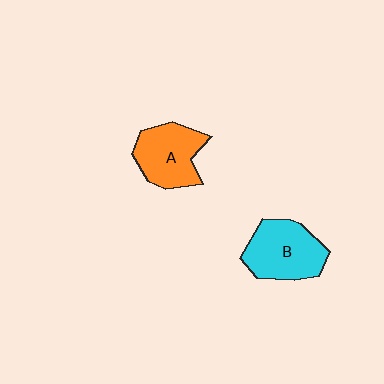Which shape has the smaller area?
Shape A (orange).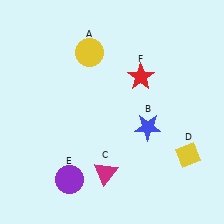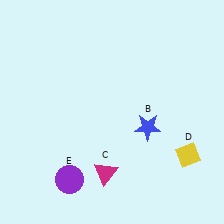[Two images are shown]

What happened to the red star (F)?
The red star (F) was removed in Image 2. It was in the top-right area of Image 1.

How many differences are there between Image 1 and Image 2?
There are 2 differences between the two images.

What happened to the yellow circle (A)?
The yellow circle (A) was removed in Image 2. It was in the top-left area of Image 1.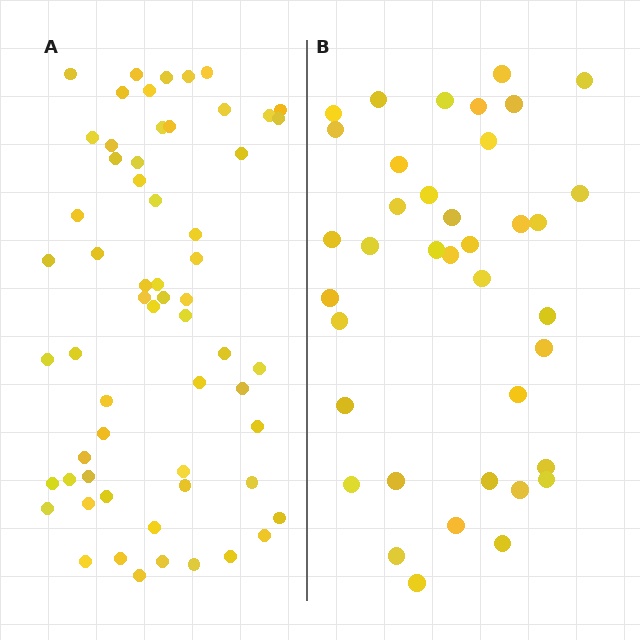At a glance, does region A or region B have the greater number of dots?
Region A (the left region) has more dots.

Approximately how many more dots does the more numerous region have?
Region A has approximately 20 more dots than region B.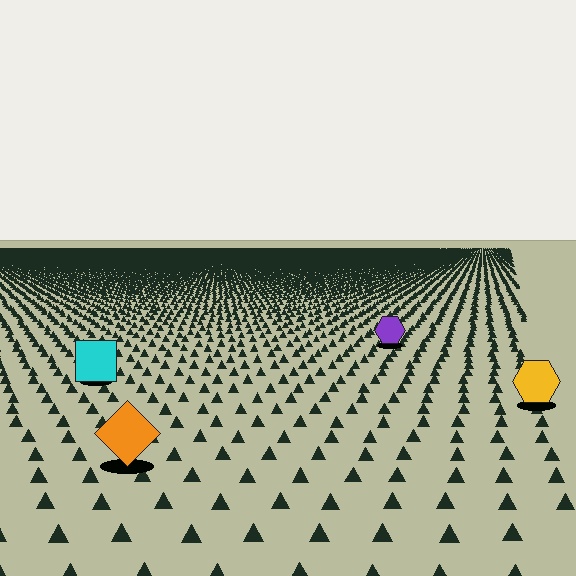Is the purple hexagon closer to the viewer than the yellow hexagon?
No. The yellow hexagon is closer — you can tell from the texture gradient: the ground texture is coarser near it.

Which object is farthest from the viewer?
The purple hexagon is farthest from the viewer. It appears smaller and the ground texture around it is denser.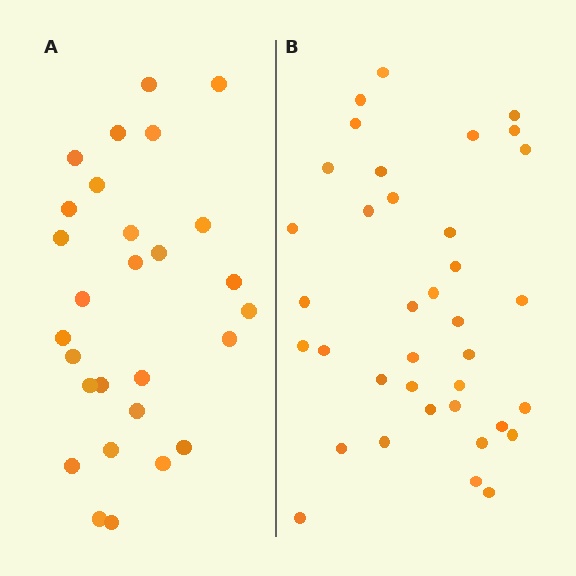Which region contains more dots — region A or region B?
Region B (the right region) has more dots.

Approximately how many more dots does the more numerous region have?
Region B has roughly 8 or so more dots than region A.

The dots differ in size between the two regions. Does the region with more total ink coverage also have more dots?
No. Region A has more total ink coverage because its dots are larger, but region B actually contains more individual dots. Total area can be misleading — the number of items is what matters here.